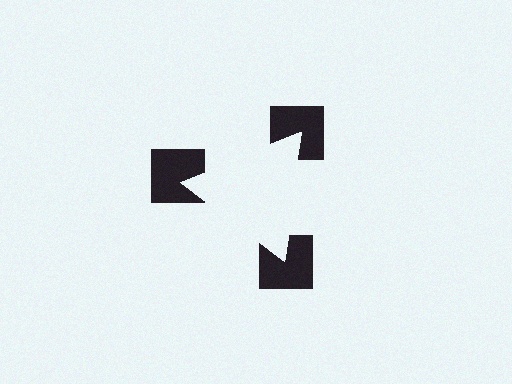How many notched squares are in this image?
There are 3 — one at each vertex of the illusory triangle.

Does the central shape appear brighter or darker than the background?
It typically appears slightly brighter than the background, even though no actual brightness change is drawn.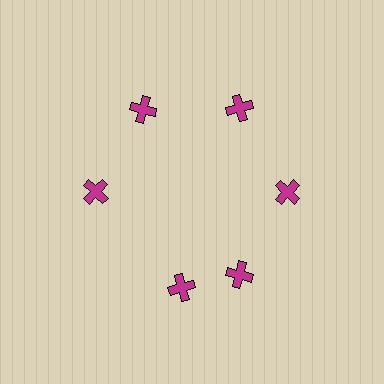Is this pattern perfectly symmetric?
No. The 6 magenta crosses are arranged in a ring, but one element near the 7 o'clock position is rotated out of alignment along the ring, breaking the 6-fold rotational symmetry.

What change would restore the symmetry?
The symmetry would be restored by rotating it back into even spacing with its neighbors so that all 6 crosses sit at equal angles and equal distance from the center.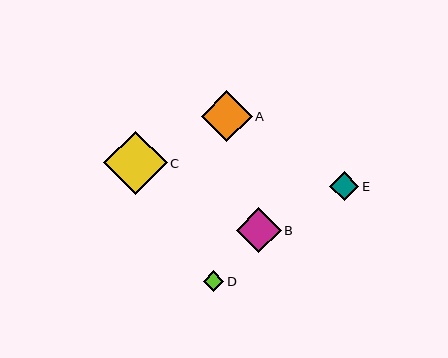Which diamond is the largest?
Diamond C is the largest with a size of approximately 63 pixels.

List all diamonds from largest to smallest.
From largest to smallest: C, A, B, E, D.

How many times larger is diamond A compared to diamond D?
Diamond A is approximately 2.5 times the size of diamond D.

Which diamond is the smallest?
Diamond D is the smallest with a size of approximately 21 pixels.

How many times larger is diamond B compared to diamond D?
Diamond B is approximately 2.2 times the size of diamond D.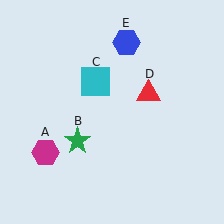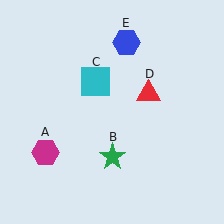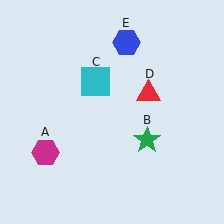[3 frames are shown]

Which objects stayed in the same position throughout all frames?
Magenta hexagon (object A) and cyan square (object C) and red triangle (object D) and blue hexagon (object E) remained stationary.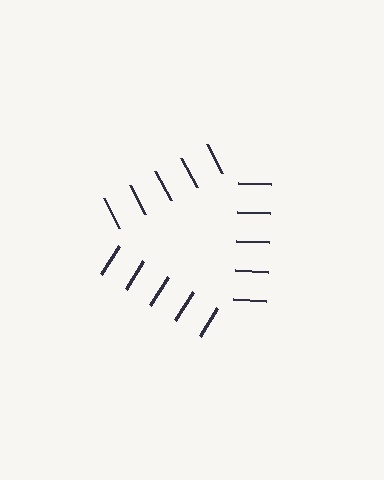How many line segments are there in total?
15 — 5 along each of the 3 edges.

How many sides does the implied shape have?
3 sides — the line-ends trace a triangle.